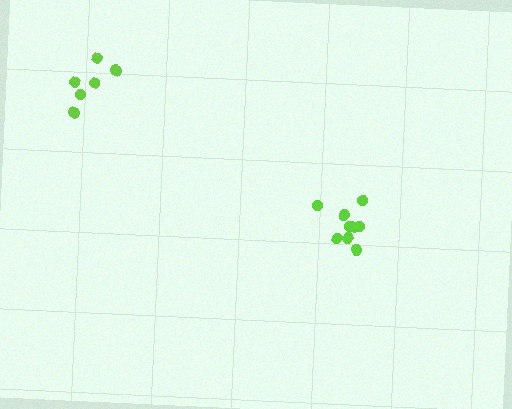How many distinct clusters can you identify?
There are 2 distinct clusters.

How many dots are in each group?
Group 1: 6 dots, Group 2: 9 dots (15 total).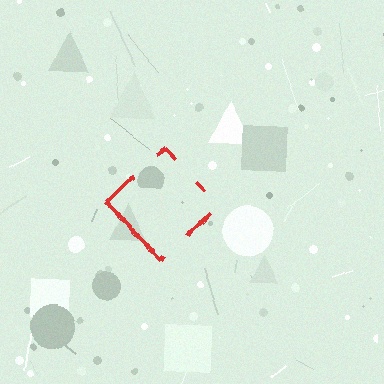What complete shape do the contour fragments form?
The contour fragments form a diamond.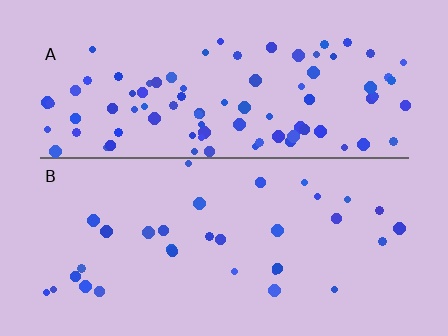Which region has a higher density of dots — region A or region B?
A (the top).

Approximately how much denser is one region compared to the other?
Approximately 2.8× — region A over region B.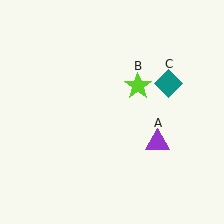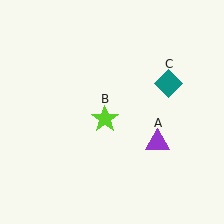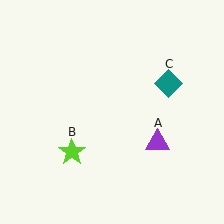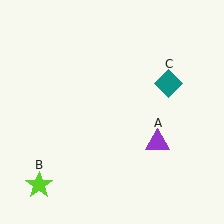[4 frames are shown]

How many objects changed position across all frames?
1 object changed position: lime star (object B).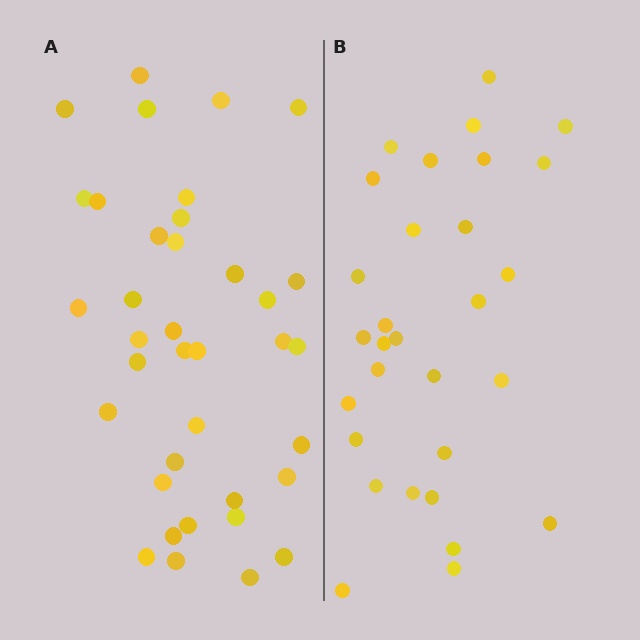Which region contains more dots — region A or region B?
Region A (the left region) has more dots.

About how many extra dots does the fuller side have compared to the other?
Region A has roughly 8 or so more dots than region B.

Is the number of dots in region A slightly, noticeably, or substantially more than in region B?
Region A has only slightly more — the two regions are fairly close. The ratio is roughly 1.2 to 1.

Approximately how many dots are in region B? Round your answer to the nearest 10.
About 30 dots.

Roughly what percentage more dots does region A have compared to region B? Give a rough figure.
About 25% more.